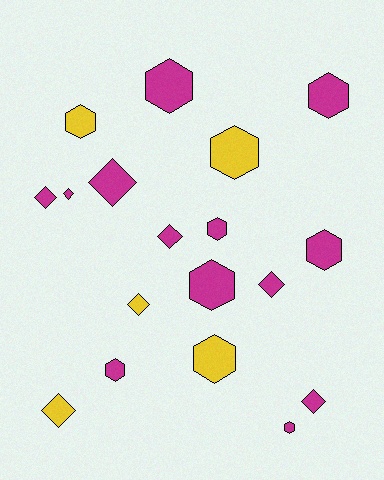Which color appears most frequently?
Magenta, with 13 objects.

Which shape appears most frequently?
Hexagon, with 10 objects.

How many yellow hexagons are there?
There are 3 yellow hexagons.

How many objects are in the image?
There are 18 objects.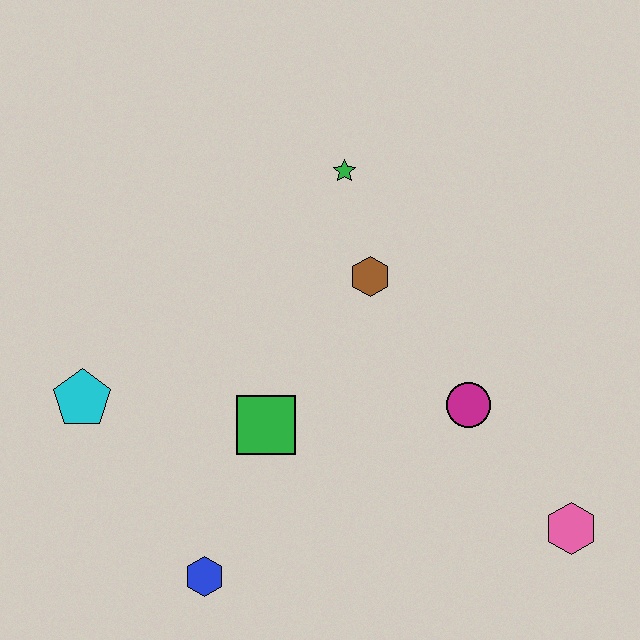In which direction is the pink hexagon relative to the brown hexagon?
The pink hexagon is below the brown hexagon.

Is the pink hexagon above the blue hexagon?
Yes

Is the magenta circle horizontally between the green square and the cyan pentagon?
No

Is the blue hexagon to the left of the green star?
Yes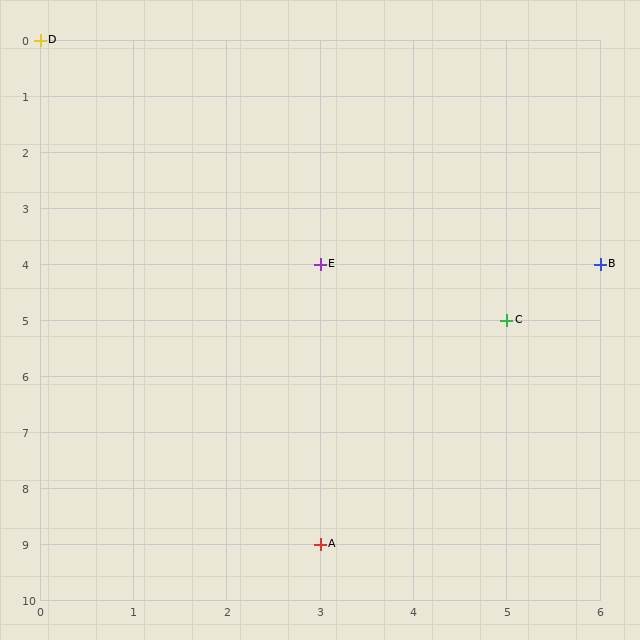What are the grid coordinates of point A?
Point A is at grid coordinates (3, 9).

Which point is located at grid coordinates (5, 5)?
Point C is at (5, 5).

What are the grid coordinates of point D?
Point D is at grid coordinates (0, 0).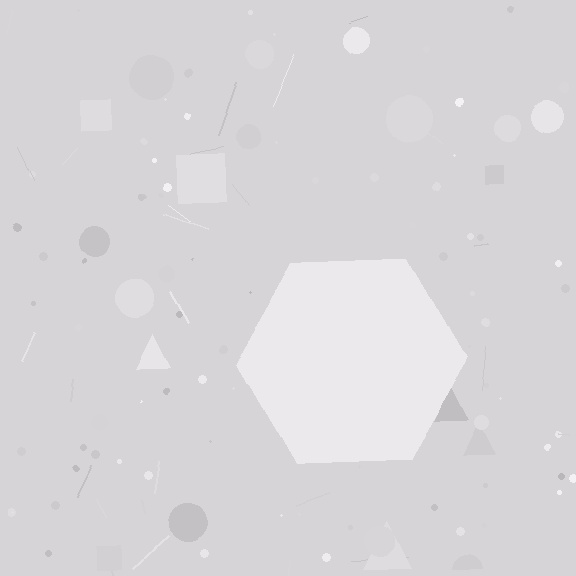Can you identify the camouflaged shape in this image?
The camouflaged shape is a hexagon.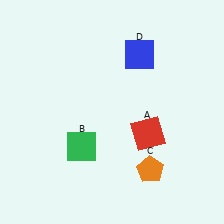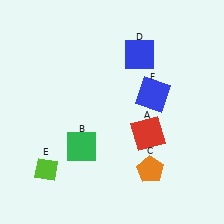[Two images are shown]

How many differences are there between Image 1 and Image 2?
There are 2 differences between the two images.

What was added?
A lime diamond (E), a blue square (F) were added in Image 2.